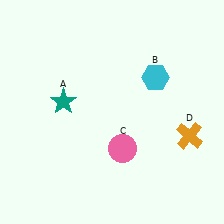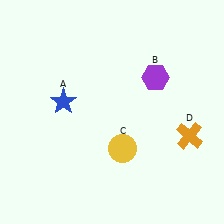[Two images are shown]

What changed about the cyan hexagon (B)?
In Image 1, B is cyan. In Image 2, it changed to purple.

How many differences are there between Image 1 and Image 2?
There are 3 differences between the two images.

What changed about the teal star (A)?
In Image 1, A is teal. In Image 2, it changed to blue.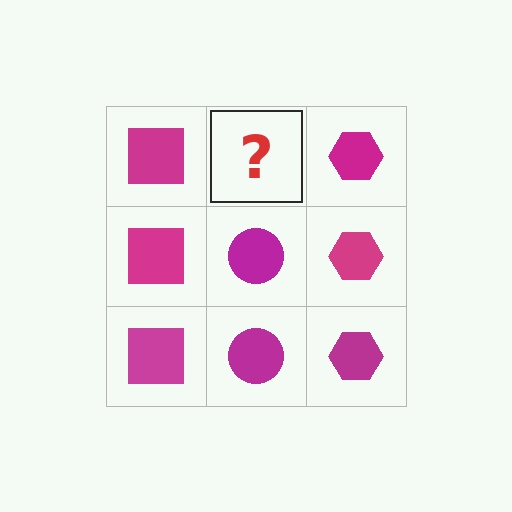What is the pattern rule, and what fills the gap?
The rule is that each column has a consistent shape. The gap should be filled with a magenta circle.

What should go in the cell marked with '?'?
The missing cell should contain a magenta circle.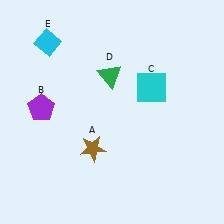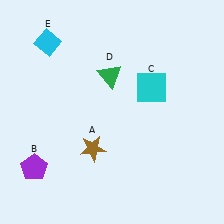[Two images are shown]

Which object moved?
The purple pentagon (B) moved down.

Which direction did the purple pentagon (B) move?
The purple pentagon (B) moved down.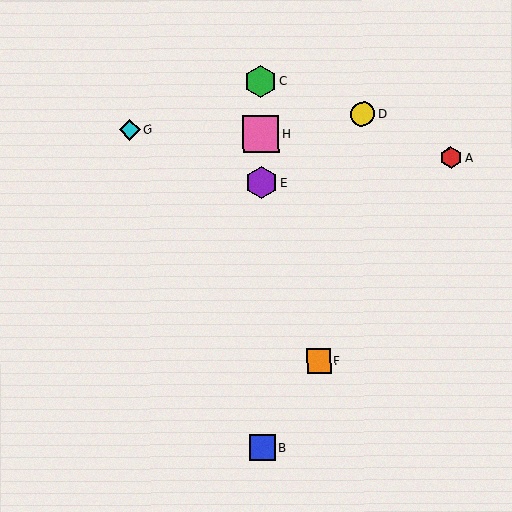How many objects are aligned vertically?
4 objects (B, C, E, H) are aligned vertically.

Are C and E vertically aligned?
Yes, both are at x≈261.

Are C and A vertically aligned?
No, C is at x≈261 and A is at x≈451.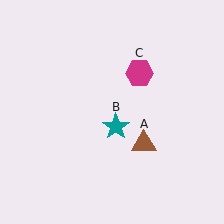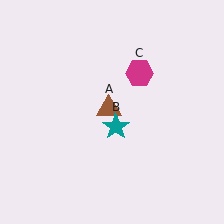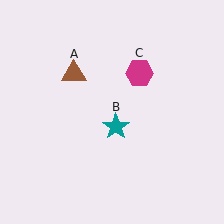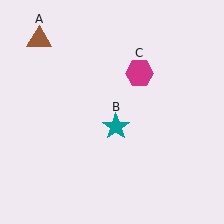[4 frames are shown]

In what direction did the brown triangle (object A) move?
The brown triangle (object A) moved up and to the left.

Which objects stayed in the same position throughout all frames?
Teal star (object B) and magenta hexagon (object C) remained stationary.